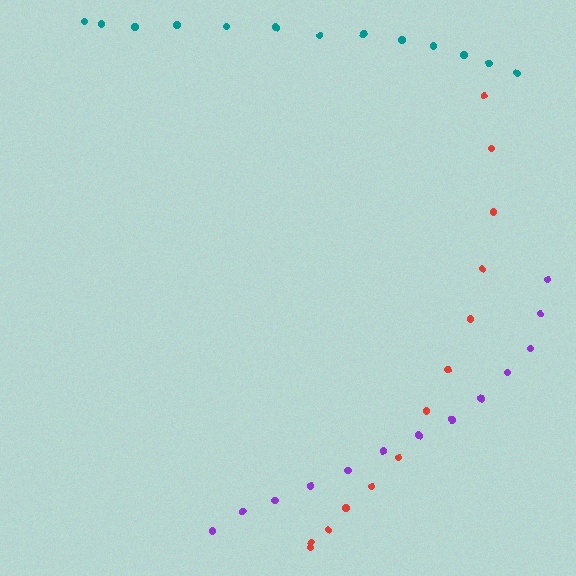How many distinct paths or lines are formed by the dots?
There are 3 distinct paths.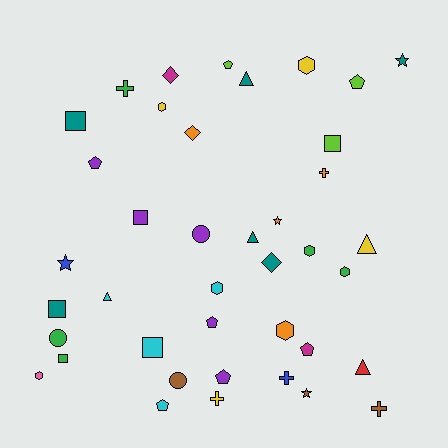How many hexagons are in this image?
There are 7 hexagons.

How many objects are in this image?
There are 40 objects.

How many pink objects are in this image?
There is 1 pink object.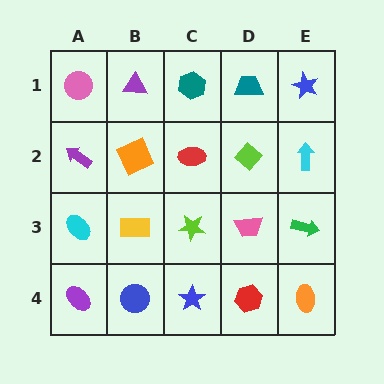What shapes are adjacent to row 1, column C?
A red ellipse (row 2, column C), a purple triangle (row 1, column B), a teal trapezoid (row 1, column D).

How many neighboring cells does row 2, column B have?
4.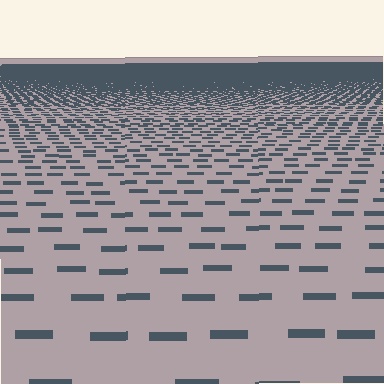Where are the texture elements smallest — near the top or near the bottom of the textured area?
Near the top.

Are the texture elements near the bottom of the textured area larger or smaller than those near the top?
Larger. Near the bottom, elements are closer to the viewer and appear at a bigger on-screen size.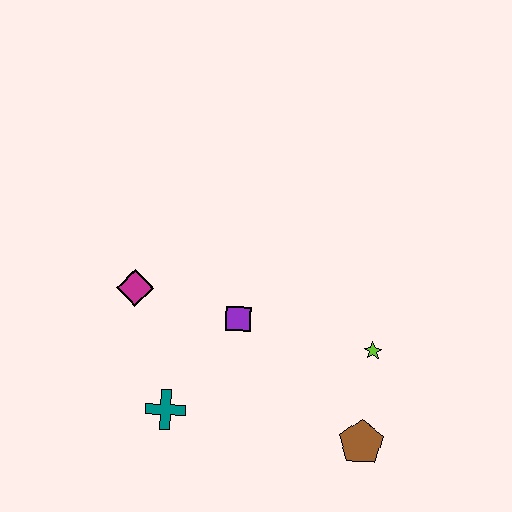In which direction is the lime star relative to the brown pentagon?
The lime star is above the brown pentagon.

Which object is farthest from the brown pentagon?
The magenta diamond is farthest from the brown pentagon.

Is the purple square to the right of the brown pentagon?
No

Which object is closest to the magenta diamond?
The purple square is closest to the magenta diamond.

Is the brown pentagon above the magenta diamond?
No